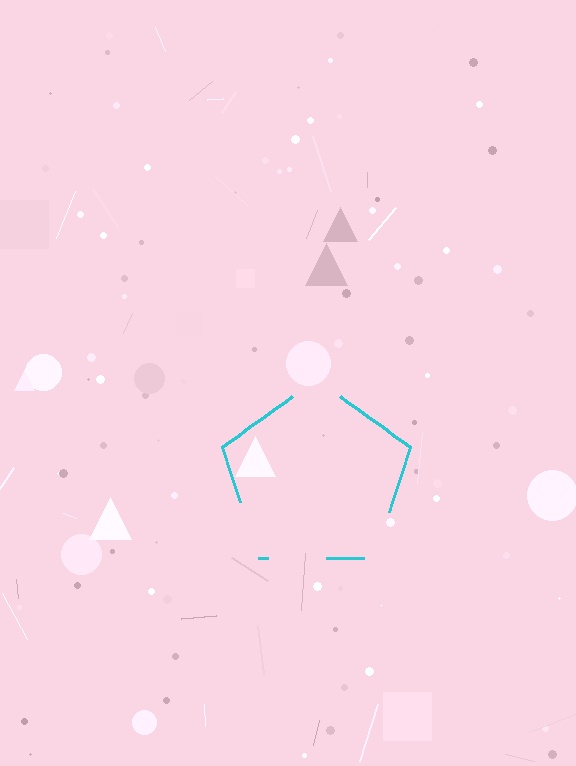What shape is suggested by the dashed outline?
The dashed outline suggests a pentagon.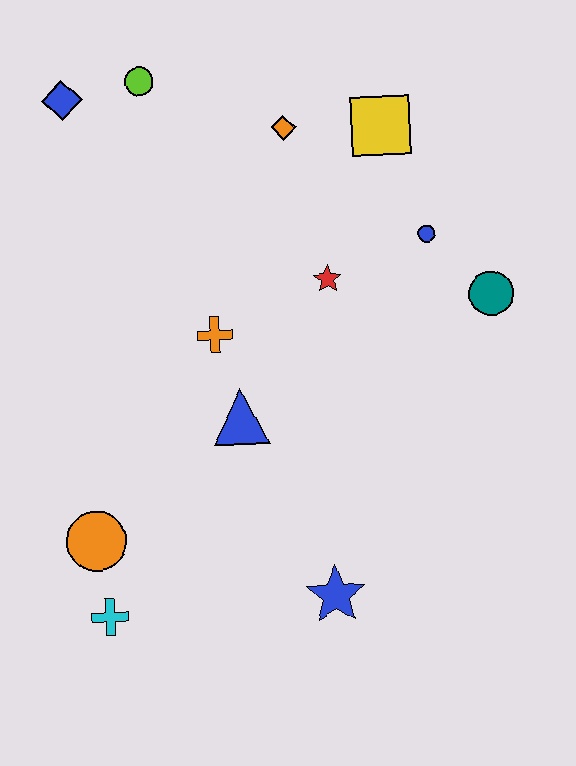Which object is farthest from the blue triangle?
The blue diamond is farthest from the blue triangle.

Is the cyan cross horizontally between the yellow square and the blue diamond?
Yes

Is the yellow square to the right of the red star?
Yes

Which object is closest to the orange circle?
The cyan cross is closest to the orange circle.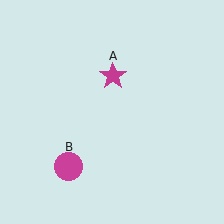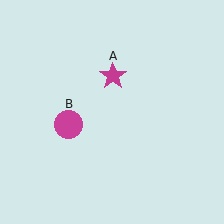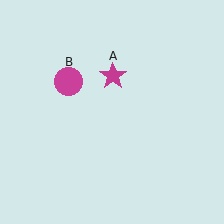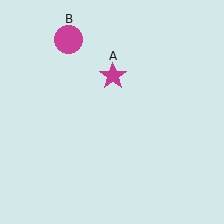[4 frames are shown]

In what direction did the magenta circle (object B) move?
The magenta circle (object B) moved up.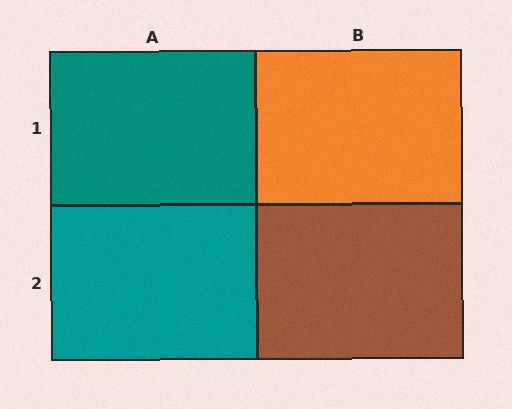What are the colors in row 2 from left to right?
Teal, brown.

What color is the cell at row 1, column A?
Teal.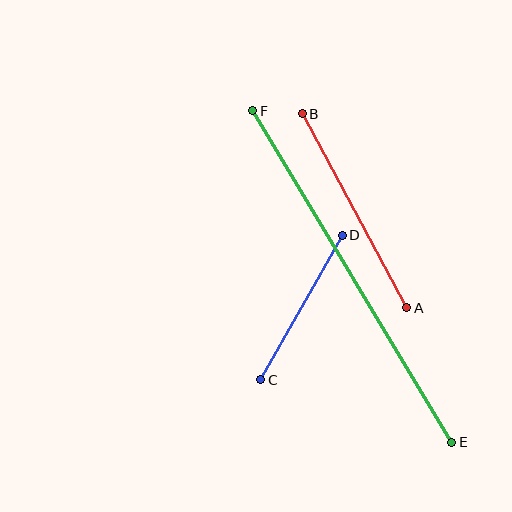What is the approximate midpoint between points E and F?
The midpoint is at approximately (352, 276) pixels.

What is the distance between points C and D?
The distance is approximately 166 pixels.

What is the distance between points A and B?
The distance is approximately 221 pixels.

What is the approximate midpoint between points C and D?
The midpoint is at approximately (301, 308) pixels.